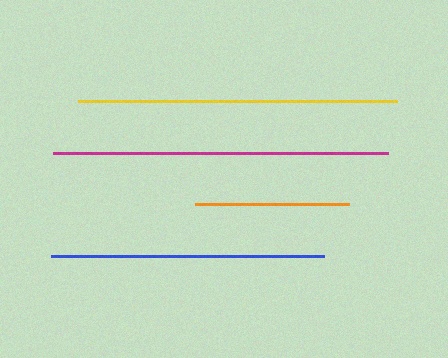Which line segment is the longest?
The magenta line is the longest at approximately 335 pixels.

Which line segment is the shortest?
The orange line is the shortest at approximately 153 pixels.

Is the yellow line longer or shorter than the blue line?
The yellow line is longer than the blue line.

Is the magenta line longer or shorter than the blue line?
The magenta line is longer than the blue line.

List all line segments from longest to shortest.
From longest to shortest: magenta, yellow, blue, orange.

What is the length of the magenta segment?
The magenta segment is approximately 335 pixels long.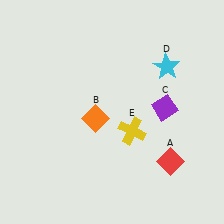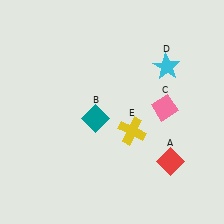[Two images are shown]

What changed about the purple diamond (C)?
In Image 1, C is purple. In Image 2, it changed to pink.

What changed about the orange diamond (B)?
In Image 1, B is orange. In Image 2, it changed to teal.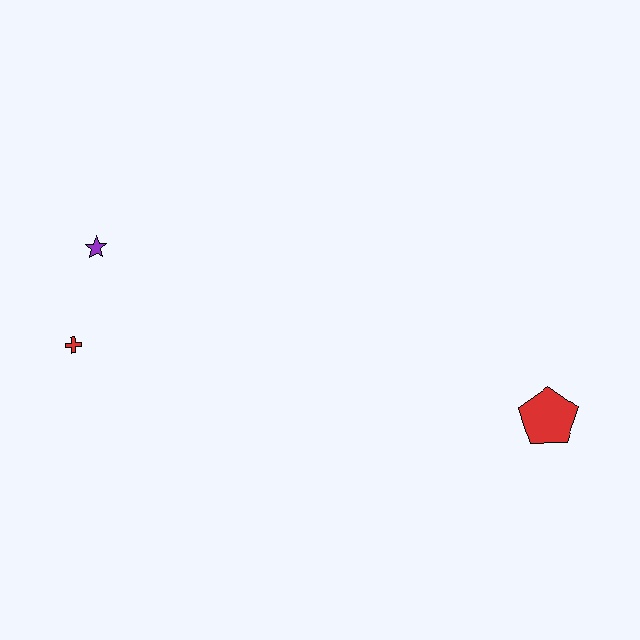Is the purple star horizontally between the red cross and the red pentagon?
Yes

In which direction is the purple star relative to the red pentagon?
The purple star is to the left of the red pentagon.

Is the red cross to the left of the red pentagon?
Yes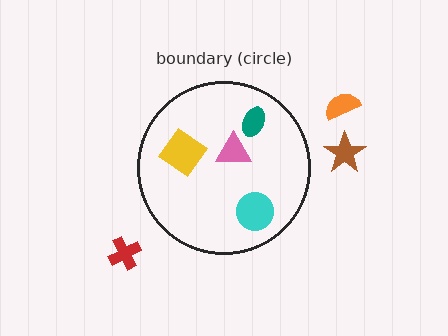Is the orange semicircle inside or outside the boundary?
Outside.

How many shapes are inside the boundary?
4 inside, 3 outside.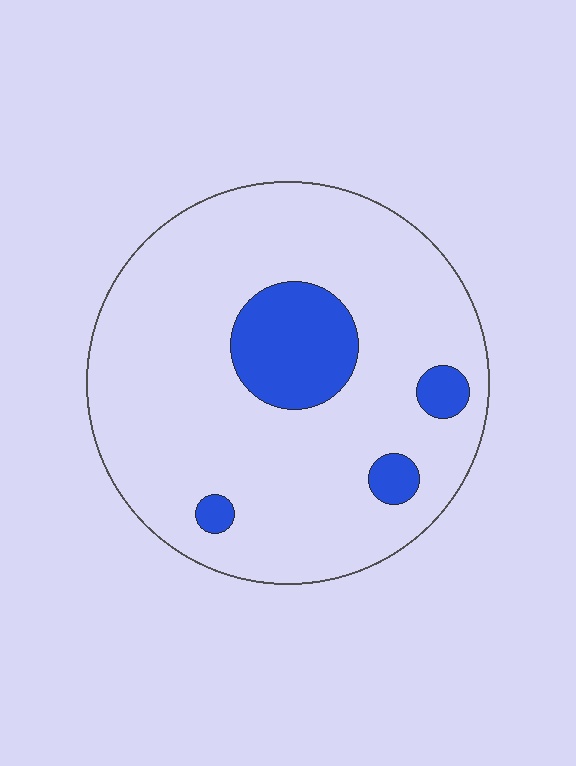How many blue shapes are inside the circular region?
4.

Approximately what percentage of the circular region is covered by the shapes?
Approximately 15%.